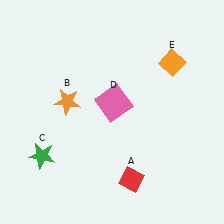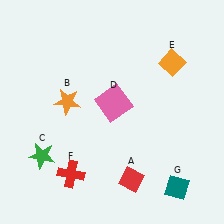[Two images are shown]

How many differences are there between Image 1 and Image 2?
There are 2 differences between the two images.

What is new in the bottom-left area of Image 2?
A red cross (F) was added in the bottom-left area of Image 2.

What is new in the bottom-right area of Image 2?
A teal diamond (G) was added in the bottom-right area of Image 2.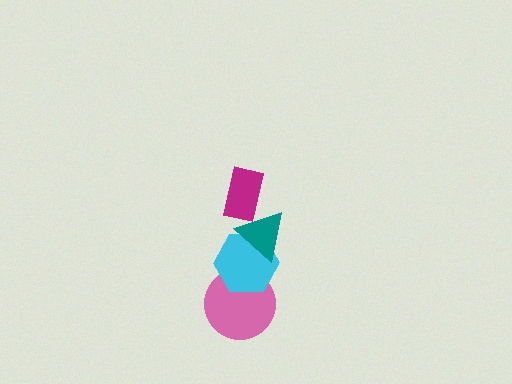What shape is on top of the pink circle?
The cyan hexagon is on top of the pink circle.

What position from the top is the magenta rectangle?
The magenta rectangle is 1st from the top.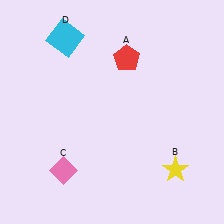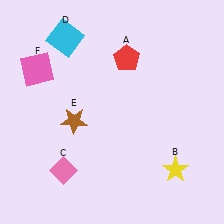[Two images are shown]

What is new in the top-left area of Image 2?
A pink square (F) was added in the top-left area of Image 2.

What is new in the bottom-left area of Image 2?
A brown star (E) was added in the bottom-left area of Image 2.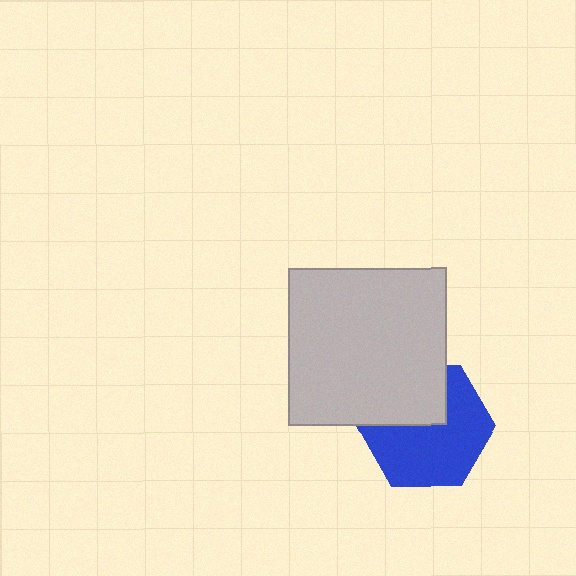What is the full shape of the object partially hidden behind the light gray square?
The partially hidden object is a blue hexagon.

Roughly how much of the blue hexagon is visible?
Most of it is visible (roughly 65%).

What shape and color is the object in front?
The object in front is a light gray square.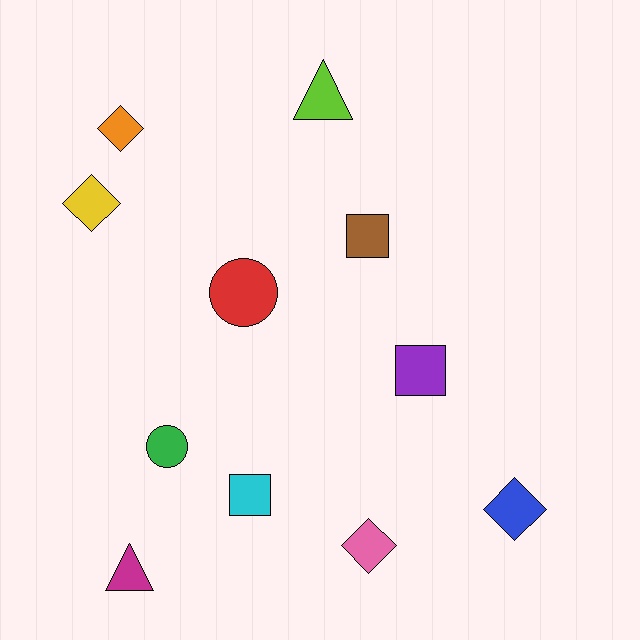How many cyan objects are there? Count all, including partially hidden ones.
There is 1 cyan object.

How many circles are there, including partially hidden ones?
There are 2 circles.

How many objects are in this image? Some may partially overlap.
There are 11 objects.